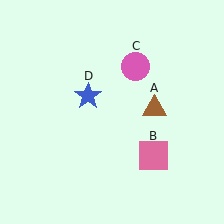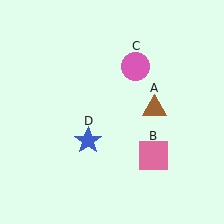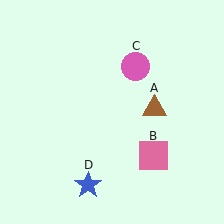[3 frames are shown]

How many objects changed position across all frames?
1 object changed position: blue star (object D).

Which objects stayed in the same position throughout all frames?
Brown triangle (object A) and pink square (object B) and pink circle (object C) remained stationary.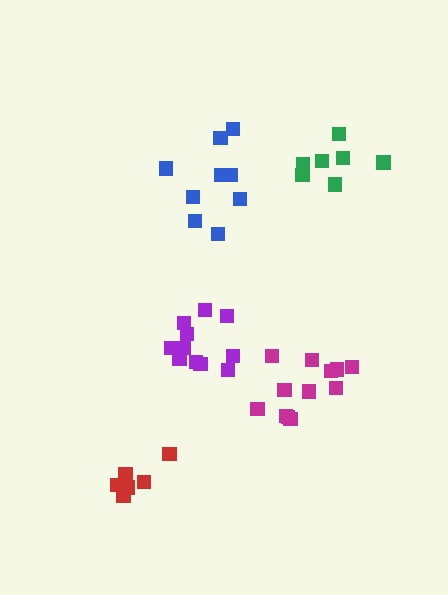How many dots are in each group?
Group 1: 7 dots, Group 2: 7 dots, Group 3: 9 dots, Group 4: 12 dots, Group 5: 11 dots (46 total).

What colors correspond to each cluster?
The clusters are colored: red, green, blue, magenta, purple.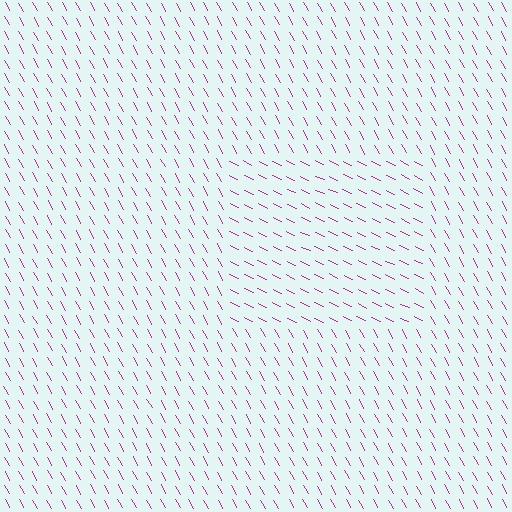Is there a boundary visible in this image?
Yes, there is a texture boundary formed by a change in line orientation.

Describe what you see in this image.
The image is filled with small magenta line segments. A rectangle region in the image has lines oriented differently from the surrounding lines, creating a visible texture boundary.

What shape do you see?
I see a rectangle.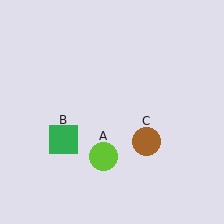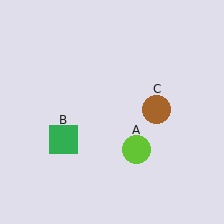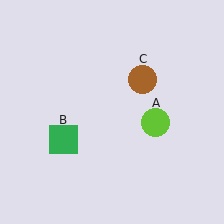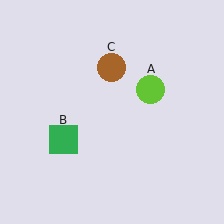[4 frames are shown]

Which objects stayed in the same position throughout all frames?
Green square (object B) remained stationary.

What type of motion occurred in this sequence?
The lime circle (object A), brown circle (object C) rotated counterclockwise around the center of the scene.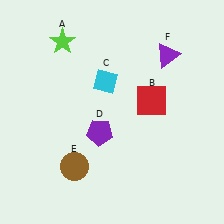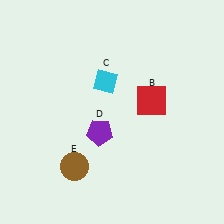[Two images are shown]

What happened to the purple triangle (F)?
The purple triangle (F) was removed in Image 2. It was in the top-right area of Image 1.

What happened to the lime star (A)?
The lime star (A) was removed in Image 2. It was in the top-left area of Image 1.